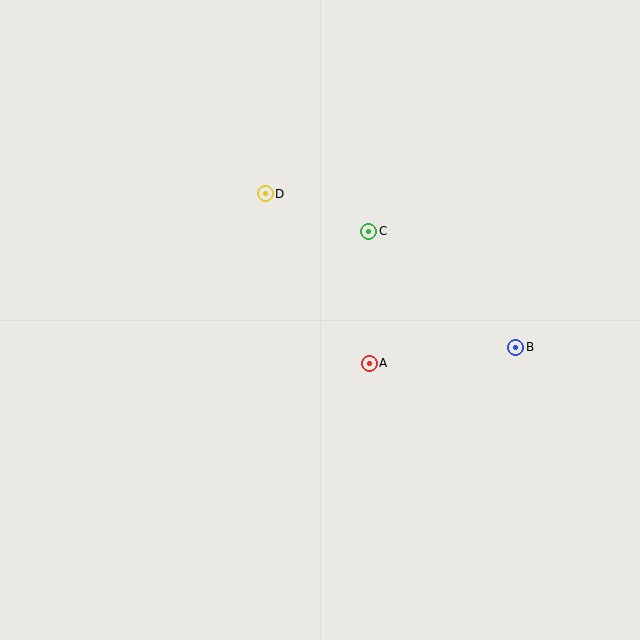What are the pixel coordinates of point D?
Point D is at (265, 194).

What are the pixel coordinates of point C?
Point C is at (369, 231).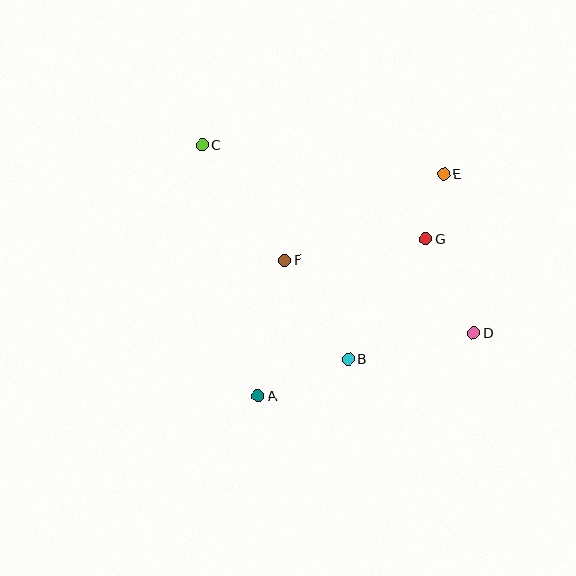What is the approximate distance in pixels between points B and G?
The distance between B and G is approximately 143 pixels.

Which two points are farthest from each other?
Points C and D are farthest from each other.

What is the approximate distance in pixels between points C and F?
The distance between C and F is approximately 142 pixels.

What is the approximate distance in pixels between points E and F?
The distance between E and F is approximately 181 pixels.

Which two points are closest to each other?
Points E and G are closest to each other.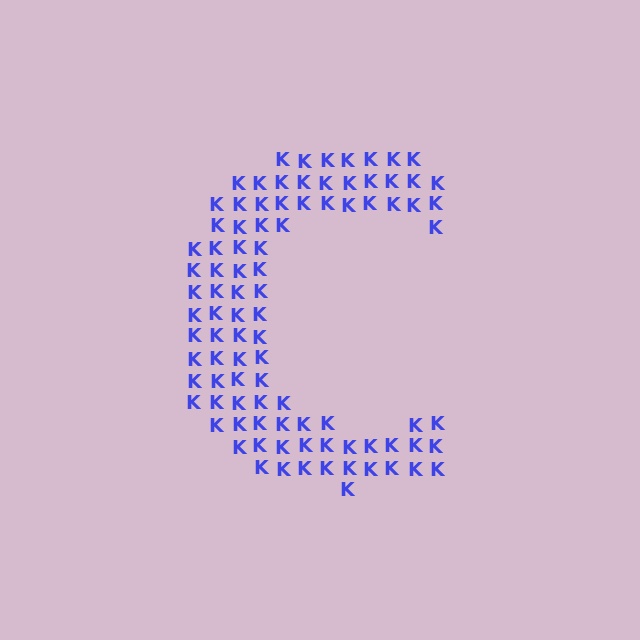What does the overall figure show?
The overall figure shows the letter C.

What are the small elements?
The small elements are letter K's.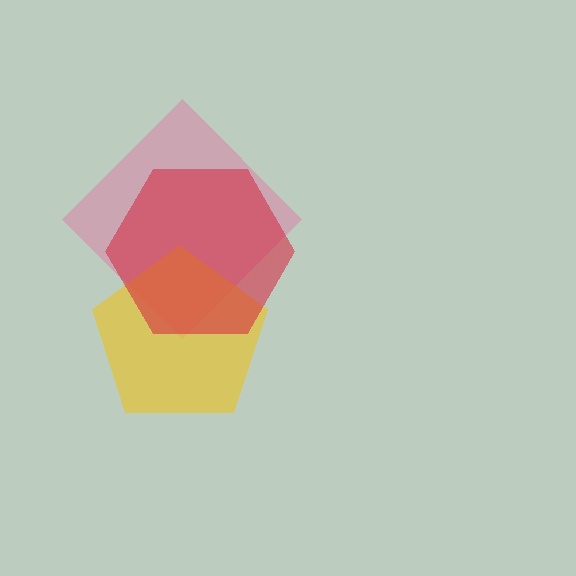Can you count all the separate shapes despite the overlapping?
Yes, there are 3 separate shapes.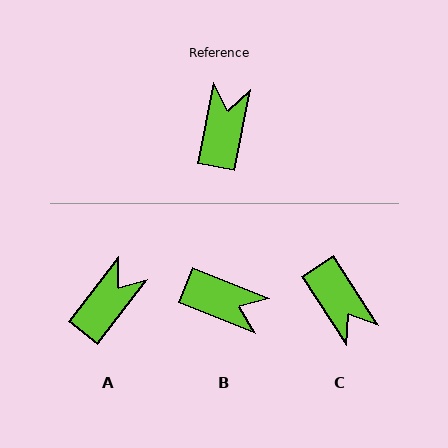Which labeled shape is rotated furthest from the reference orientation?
C, about 136 degrees away.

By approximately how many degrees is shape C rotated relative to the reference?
Approximately 136 degrees clockwise.